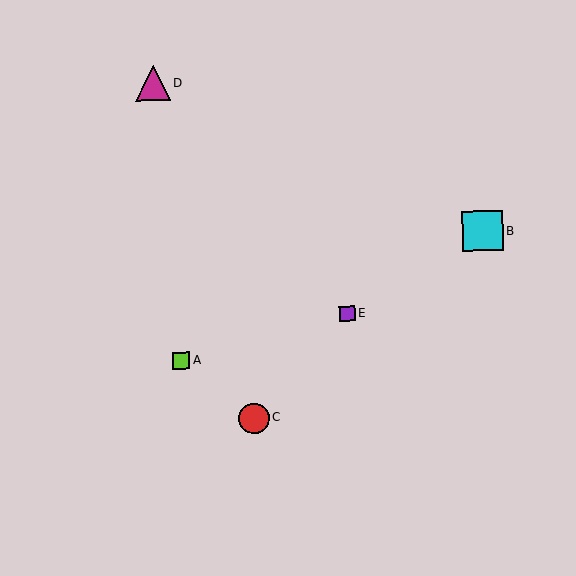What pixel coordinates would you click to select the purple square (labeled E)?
Click at (347, 313) to select the purple square E.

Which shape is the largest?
The cyan square (labeled B) is the largest.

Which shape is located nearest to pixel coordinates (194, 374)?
The lime square (labeled A) at (181, 360) is nearest to that location.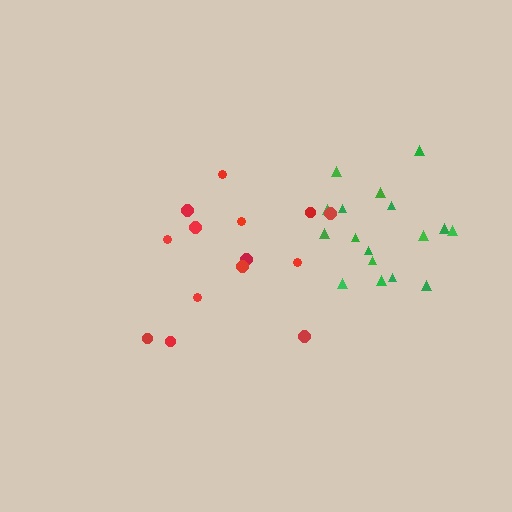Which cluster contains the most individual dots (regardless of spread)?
Green (17).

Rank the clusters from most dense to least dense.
green, red.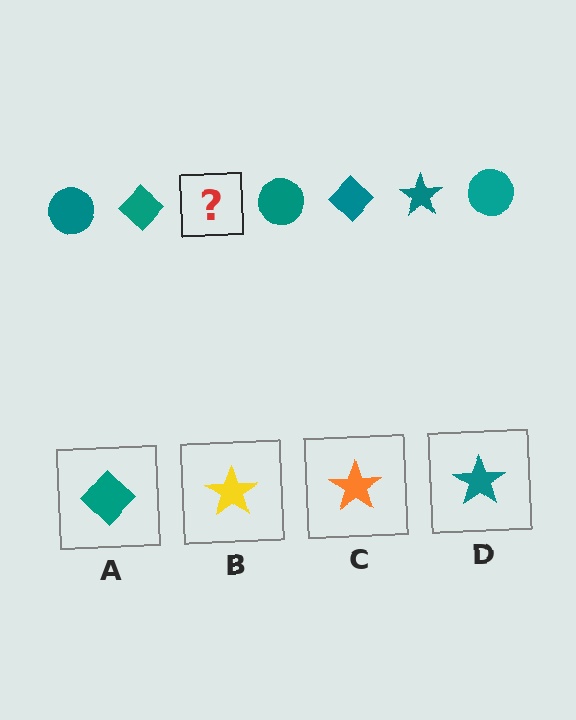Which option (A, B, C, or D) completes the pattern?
D.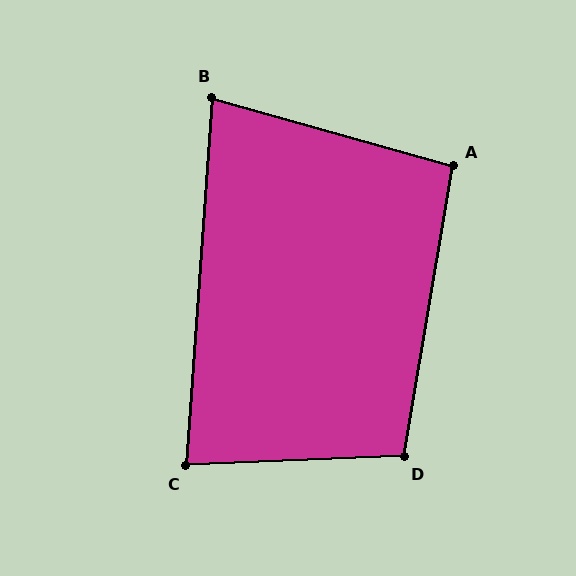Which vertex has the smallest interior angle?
B, at approximately 78 degrees.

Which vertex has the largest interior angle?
D, at approximately 102 degrees.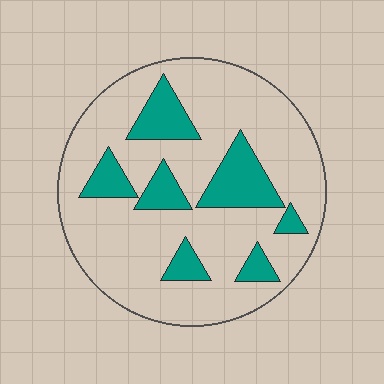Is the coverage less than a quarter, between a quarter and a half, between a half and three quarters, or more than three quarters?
Less than a quarter.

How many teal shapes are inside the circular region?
7.